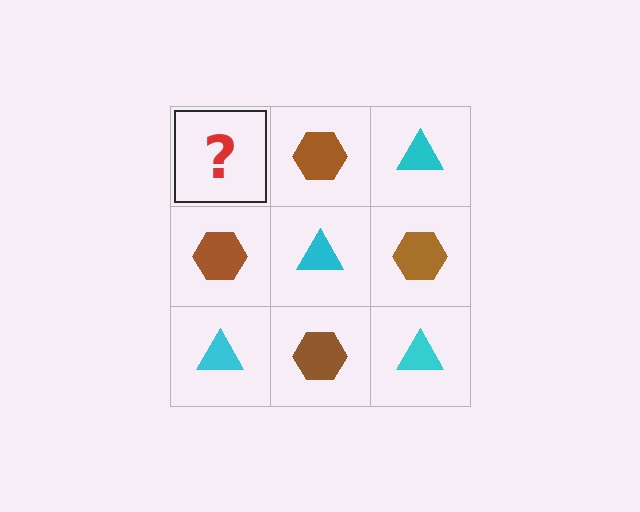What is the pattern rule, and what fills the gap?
The rule is that it alternates cyan triangle and brown hexagon in a checkerboard pattern. The gap should be filled with a cyan triangle.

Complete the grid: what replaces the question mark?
The question mark should be replaced with a cyan triangle.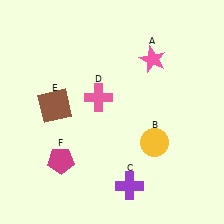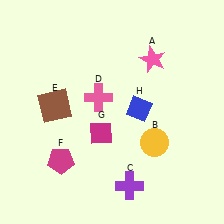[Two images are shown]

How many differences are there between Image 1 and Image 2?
There are 2 differences between the two images.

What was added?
A magenta diamond (G), a blue diamond (H) were added in Image 2.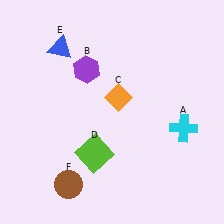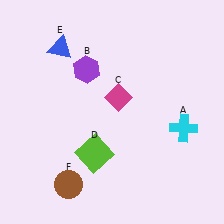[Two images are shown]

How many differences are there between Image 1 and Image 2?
There is 1 difference between the two images.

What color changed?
The diamond (C) changed from orange in Image 1 to magenta in Image 2.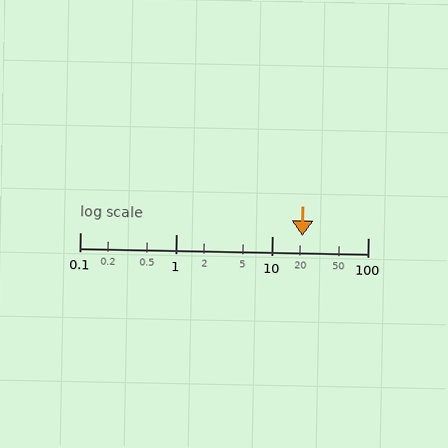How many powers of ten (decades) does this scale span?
The scale spans 3 decades, from 0.1 to 100.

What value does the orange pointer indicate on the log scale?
The pointer indicates approximately 21.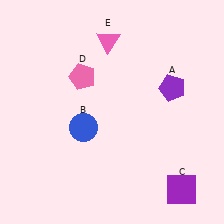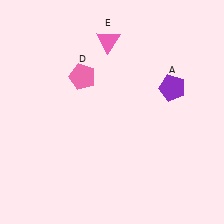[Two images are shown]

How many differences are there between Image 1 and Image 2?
There are 2 differences between the two images.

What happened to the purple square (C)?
The purple square (C) was removed in Image 2. It was in the bottom-right area of Image 1.